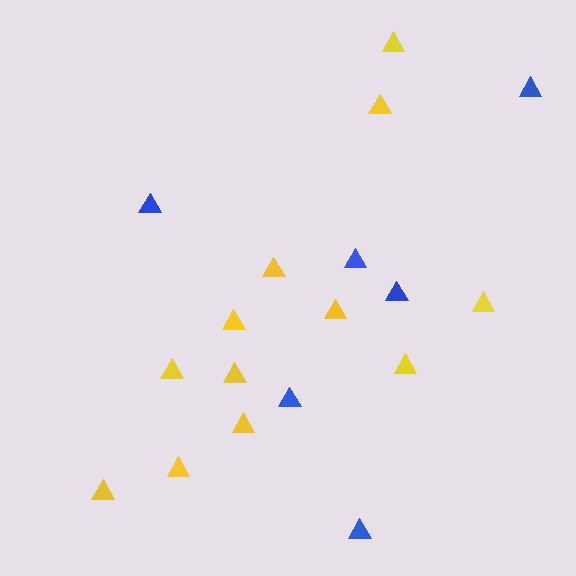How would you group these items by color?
There are 2 groups: one group of blue triangles (6) and one group of yellow triangles (12).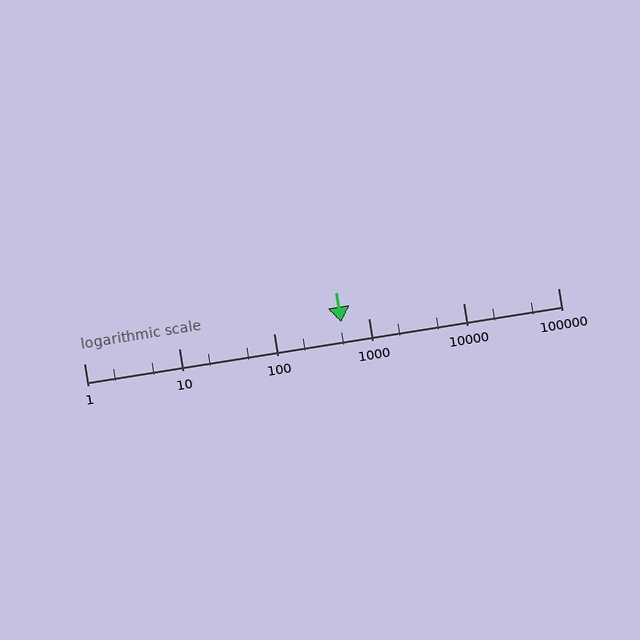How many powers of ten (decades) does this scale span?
The scale spans 5 decades, from 1 to 100000.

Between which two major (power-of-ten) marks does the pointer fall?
The pointer is between 100 and 1000.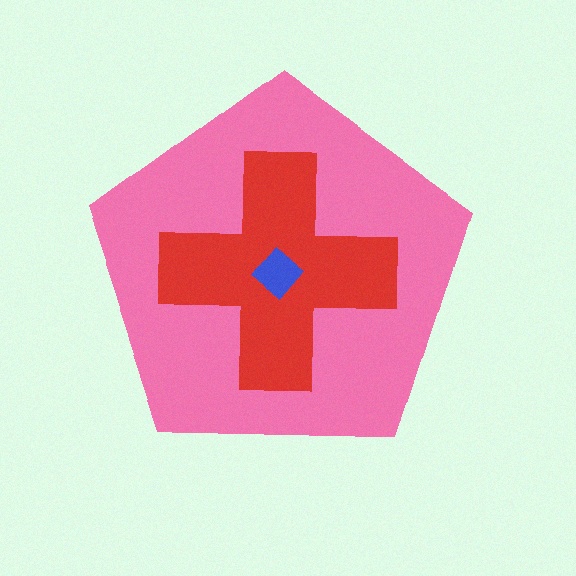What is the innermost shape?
The blue diamond.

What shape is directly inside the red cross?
The blue diamond.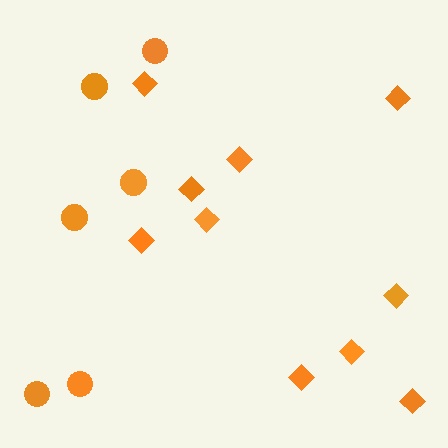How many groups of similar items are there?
There are 2 groups: one group of circles (6) and one group of diamonds (10).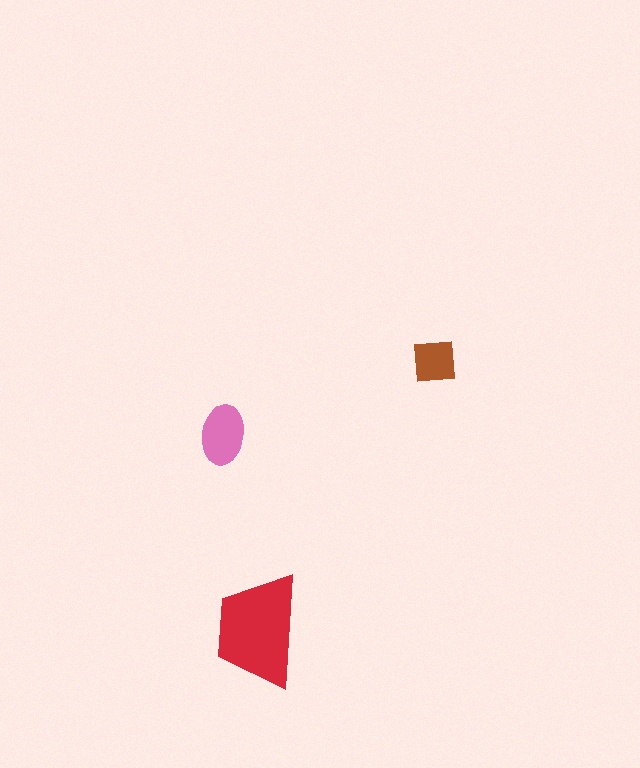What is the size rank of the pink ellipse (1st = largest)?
2nd.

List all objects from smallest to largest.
The brown square, the pink ellipse, the red trapezoid.